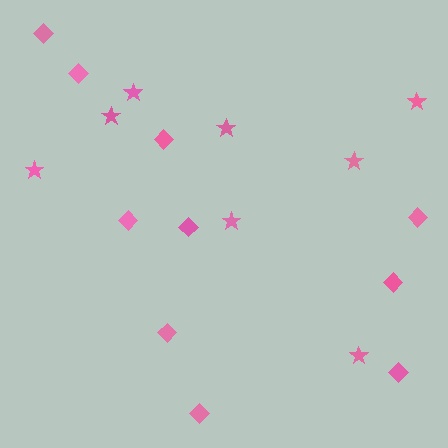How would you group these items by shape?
There are 2 groups: one group of diamonds (10) and one group of stars (8).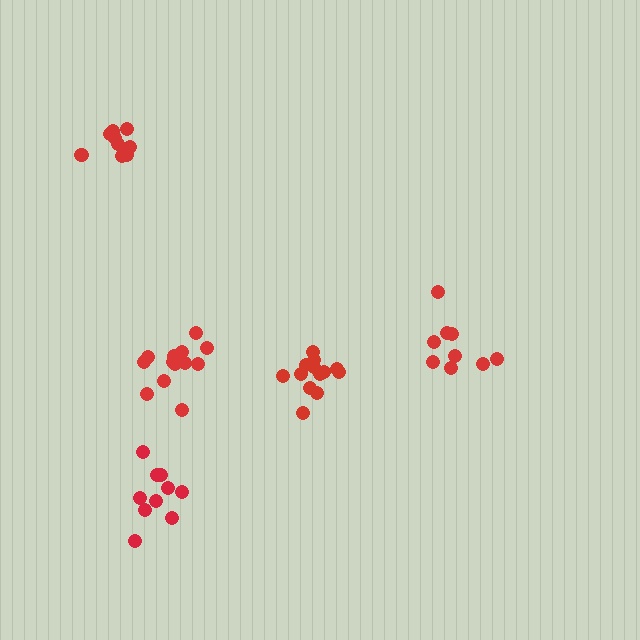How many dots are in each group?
Group 1: 9 dots, Group 2: 13 dots, Group 3: 10 dots, Group 4: 14 dots, Group 5: 9 dots (55 total).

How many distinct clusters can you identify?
There are 5 distinct clusters.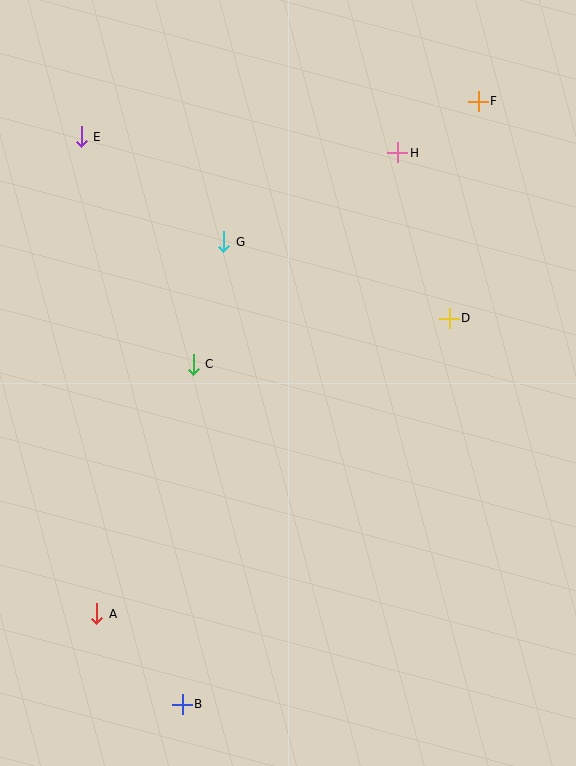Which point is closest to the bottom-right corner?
Point B is closest to the bottom-right corner.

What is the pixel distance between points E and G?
The distance between E and G is 177 pixels.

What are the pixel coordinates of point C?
Point C is at (193, 364).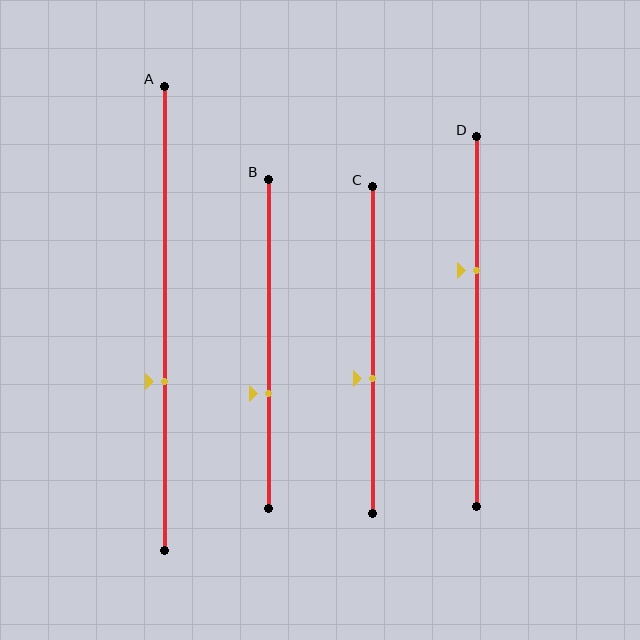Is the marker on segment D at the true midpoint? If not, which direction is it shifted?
No, the marker on segment D is shifted upward by about 14% of the segment length.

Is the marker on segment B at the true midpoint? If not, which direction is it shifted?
No, the marker on segment B is shifted downward by about 15% of the segment length.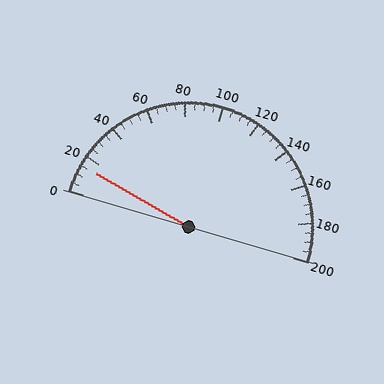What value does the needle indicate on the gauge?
The needle indicates approximately 15.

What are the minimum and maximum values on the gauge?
The gauge ranges from 0 to 200.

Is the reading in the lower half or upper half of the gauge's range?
The reading is in the lower half of the range (0 to 200).